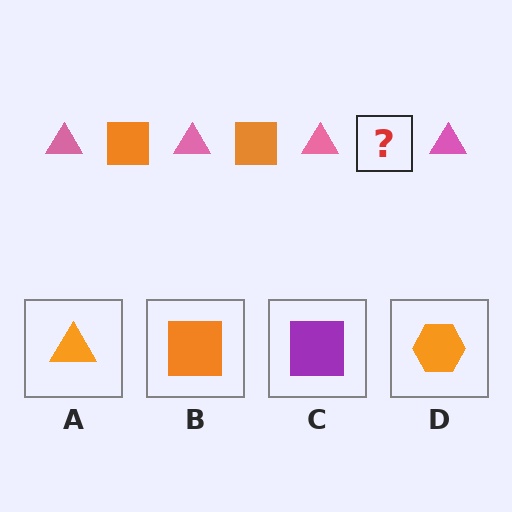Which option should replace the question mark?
Option B.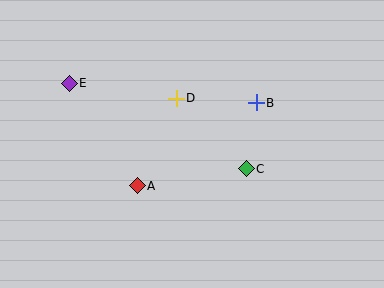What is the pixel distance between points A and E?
The distance between A and E is 123 pixels.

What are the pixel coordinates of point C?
Point C is at (246, 169).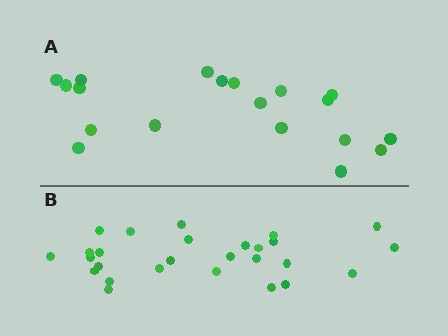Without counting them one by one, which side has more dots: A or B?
Region B (the bottom region) has more dots.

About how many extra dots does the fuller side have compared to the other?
Region B has roughly 8 or so more dots than region A.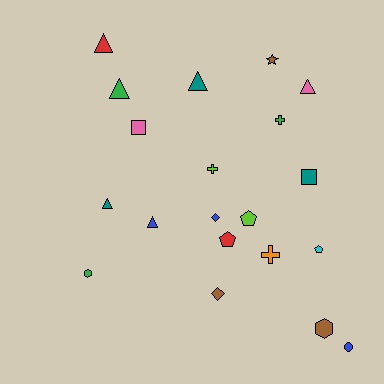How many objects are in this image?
There are 20 objects.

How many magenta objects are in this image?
There are no magenta objects.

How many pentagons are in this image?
There are 3 pentagons.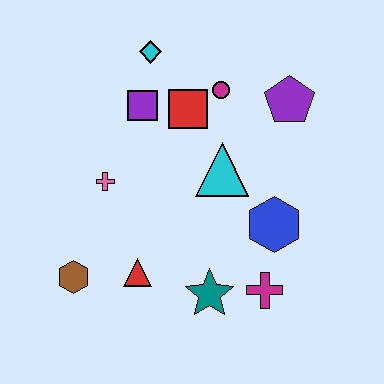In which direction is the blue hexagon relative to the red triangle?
The blue hexagon is to the right of the red triangle.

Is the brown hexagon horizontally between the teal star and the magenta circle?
No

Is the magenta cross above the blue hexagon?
No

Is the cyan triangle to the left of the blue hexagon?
Yes